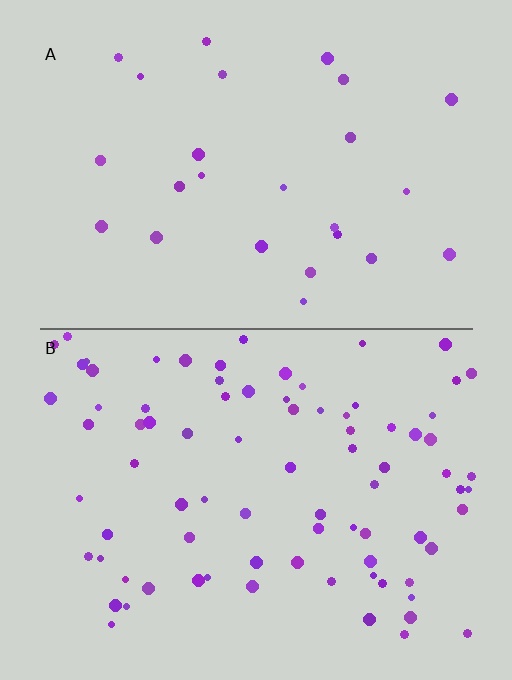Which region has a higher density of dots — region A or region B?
B (the bottom).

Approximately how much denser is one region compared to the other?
Approximately 3.2× — region B over region A.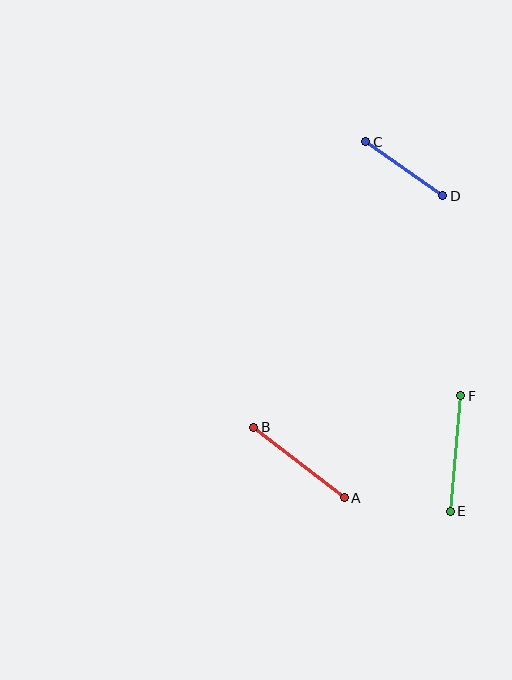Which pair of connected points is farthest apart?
Points E and F are farthest apart.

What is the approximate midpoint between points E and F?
The midpoint is at approximately (456, 454) pixels.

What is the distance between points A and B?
The distance is approximately 115 pixels.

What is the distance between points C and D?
The distance is approximately 94 pixels.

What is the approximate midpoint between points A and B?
The midpoint is at approximately (299, 462) pixels.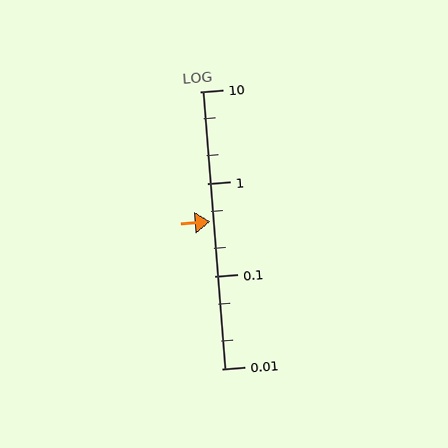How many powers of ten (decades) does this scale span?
The scale spans 3 decades, from 0.01 to 10.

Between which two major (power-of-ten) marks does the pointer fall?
The pointer is between 0.1 and 1.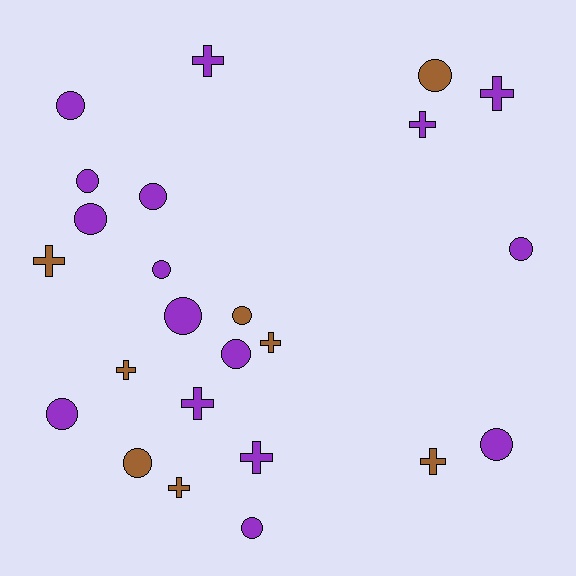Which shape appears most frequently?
Circle, with 14 objects.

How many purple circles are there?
There are 11 purple circles.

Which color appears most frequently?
Purple, with 16 objects.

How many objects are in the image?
There are 24 objects.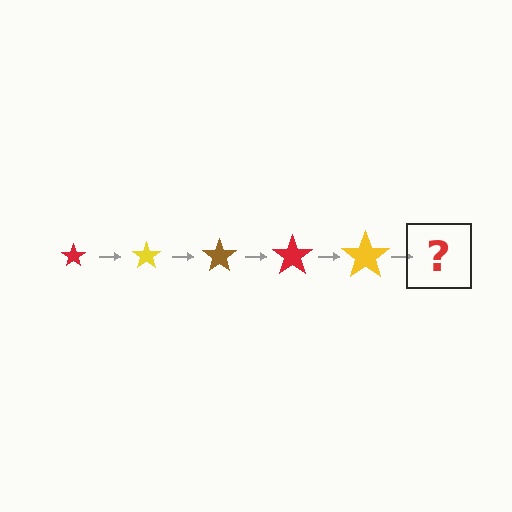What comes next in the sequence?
The next element should be a brown star, larger than the previous one.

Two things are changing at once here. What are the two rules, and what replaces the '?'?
The two rules are that the star grows larger each step and the color cycles through red, yellow, and brown. The '?' should be a brown star, larger than the previous one.